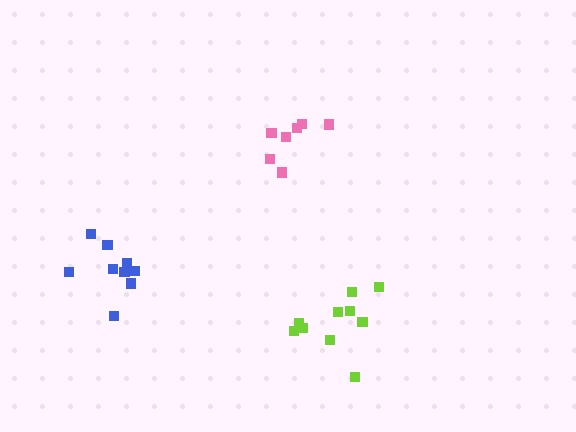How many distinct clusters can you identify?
There are 3 distinct clusters.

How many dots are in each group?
Group 1: 7 dots, Group 2: 9 dots, Group 3: 10 dots (26 total).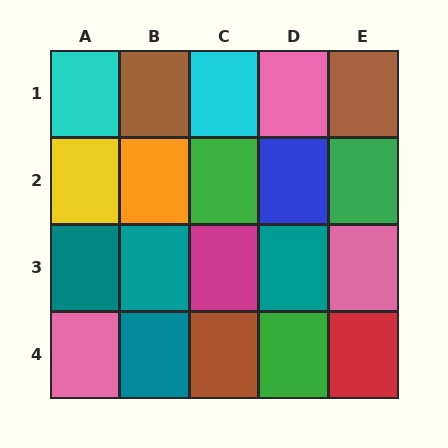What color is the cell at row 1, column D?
Pink.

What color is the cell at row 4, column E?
Red.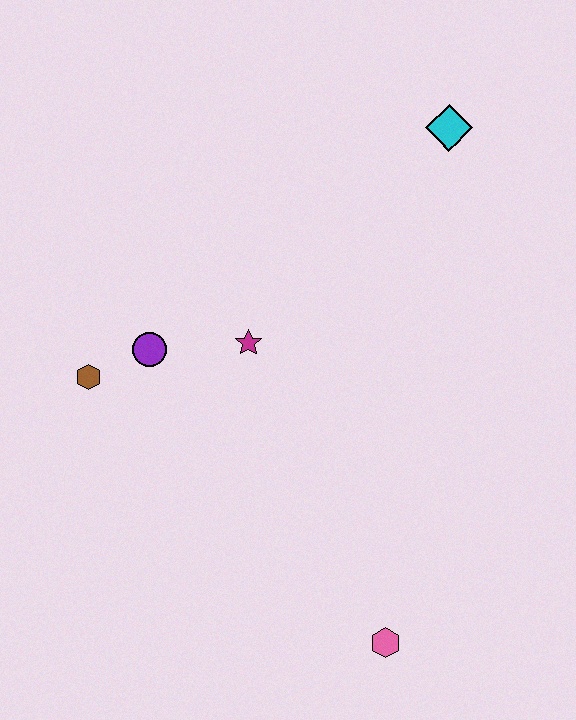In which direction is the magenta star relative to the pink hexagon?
The magenta star is above the pink hexagon.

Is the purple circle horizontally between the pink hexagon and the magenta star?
No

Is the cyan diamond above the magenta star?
Yes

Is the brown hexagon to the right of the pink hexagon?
No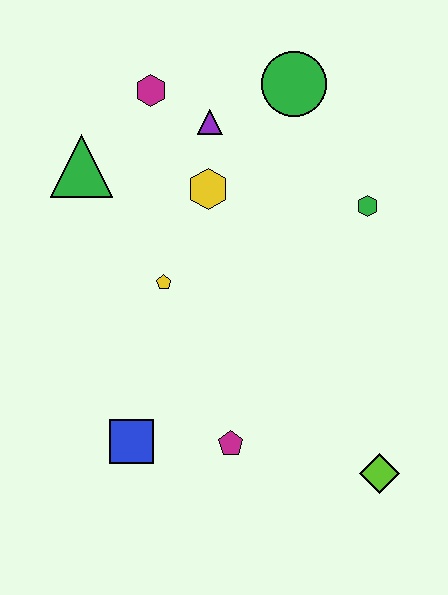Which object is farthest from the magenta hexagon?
The lime diamond is farthest from the magenta hexagon.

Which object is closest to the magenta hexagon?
The purple triangle is closest to the magenta hexagon.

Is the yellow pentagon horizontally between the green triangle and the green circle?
Yes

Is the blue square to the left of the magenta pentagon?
Yes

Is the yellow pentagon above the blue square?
Yes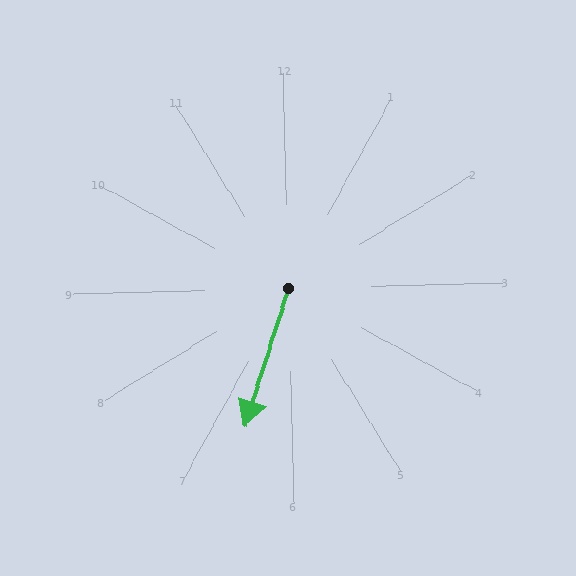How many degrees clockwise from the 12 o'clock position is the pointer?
Approximately 199 degrees.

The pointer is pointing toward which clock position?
Roughly 7 o'clock.